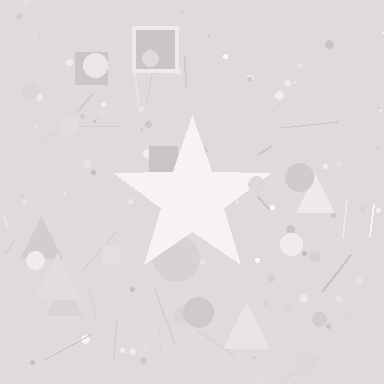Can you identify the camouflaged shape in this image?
The camouflaged shape is a star.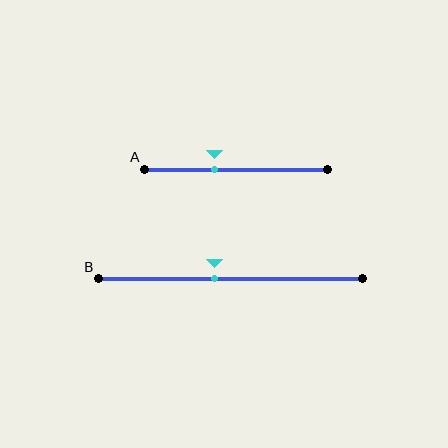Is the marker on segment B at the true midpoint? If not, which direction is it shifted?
No, the marker on segment B is shifted to the left by about 6% of the segment length.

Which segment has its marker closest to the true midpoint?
Segment B has its marker closest to the true midpoint.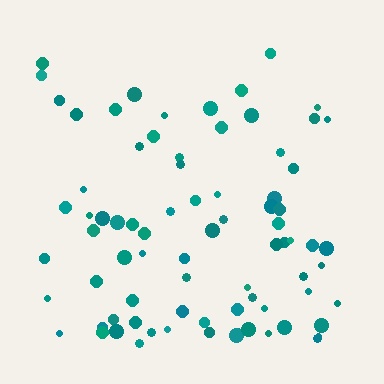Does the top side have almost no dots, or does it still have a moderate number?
Still a moderate number, just noticeably fewer than the bottom.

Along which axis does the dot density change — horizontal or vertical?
Vertical.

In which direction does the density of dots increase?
From top to bottom, with the bottom side densest.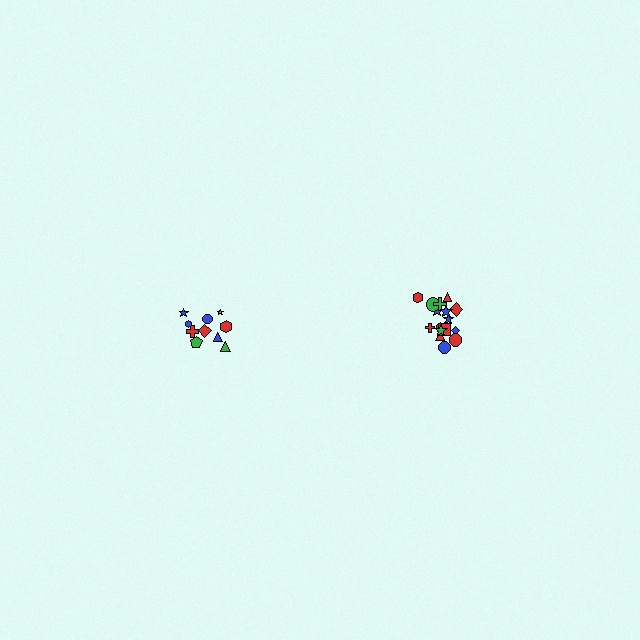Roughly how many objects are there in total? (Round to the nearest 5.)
Roughly 30 objects in total.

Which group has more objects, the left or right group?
The right group.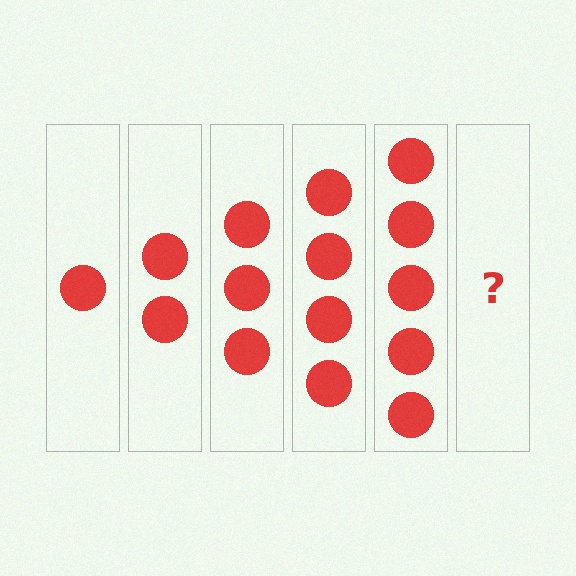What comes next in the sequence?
The next element should be 6 circles.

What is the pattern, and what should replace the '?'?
The pattern is that each step adds one more circle. The '?' should be 6 circles.